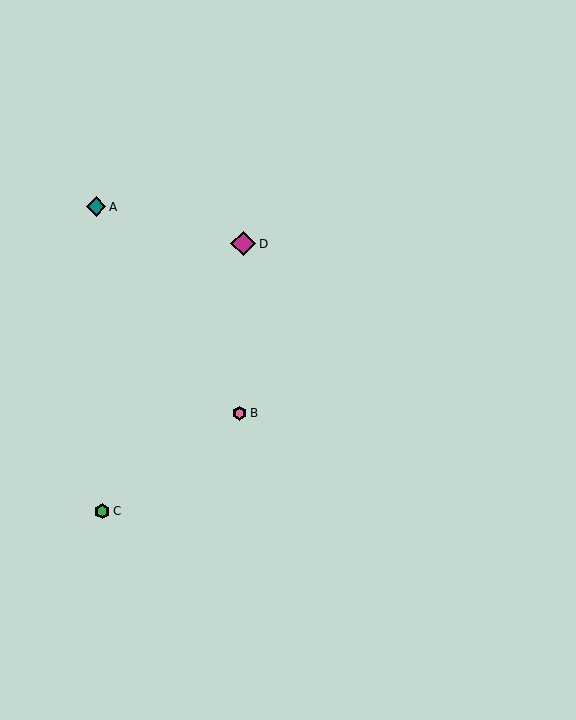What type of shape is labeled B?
Shape B is a pink hexagon.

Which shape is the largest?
The magenta diamond (labeled D) is the largest.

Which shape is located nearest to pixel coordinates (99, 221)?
The teal diamond (labeled A) at (96, 207) is nearest to that location.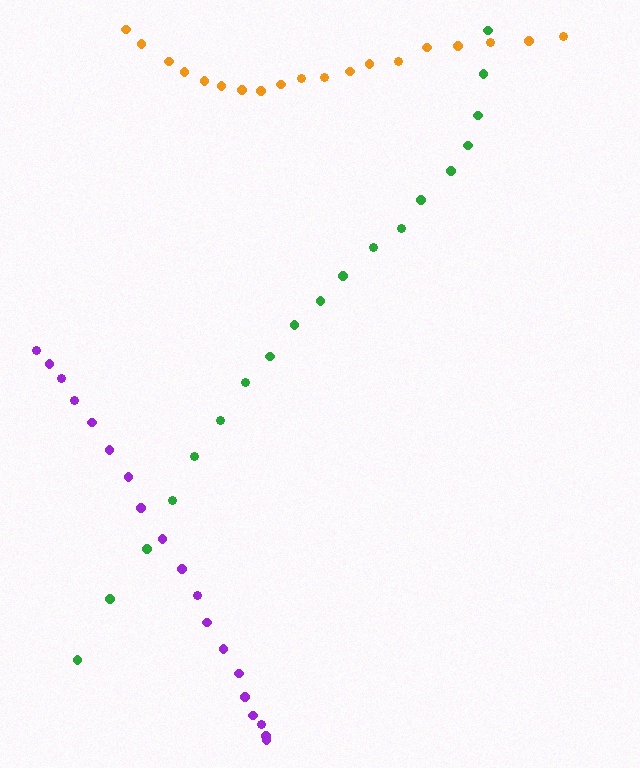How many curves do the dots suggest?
There are 3 distinct paths.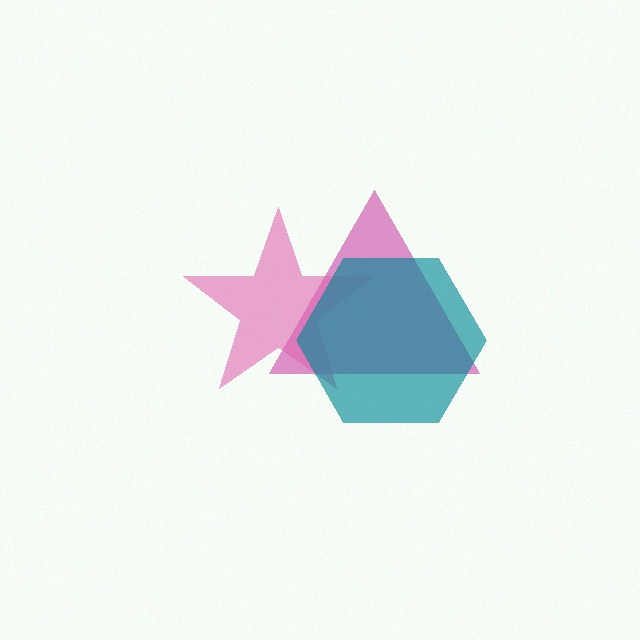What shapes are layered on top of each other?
The layered shapes are: a magenta triangle, a pink star, a teal hexagon.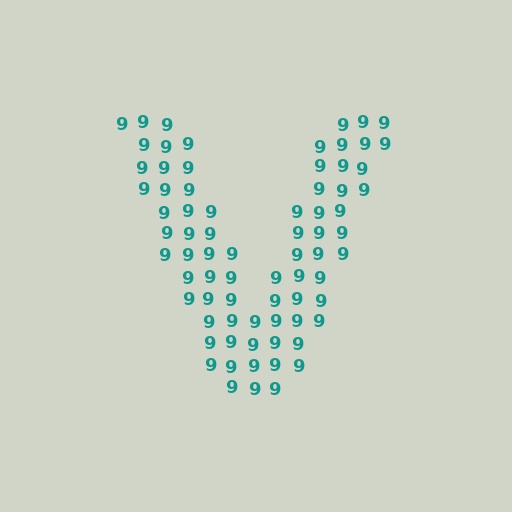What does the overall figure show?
The overall figure shows the letter V.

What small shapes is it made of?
It is made of small digit 9's.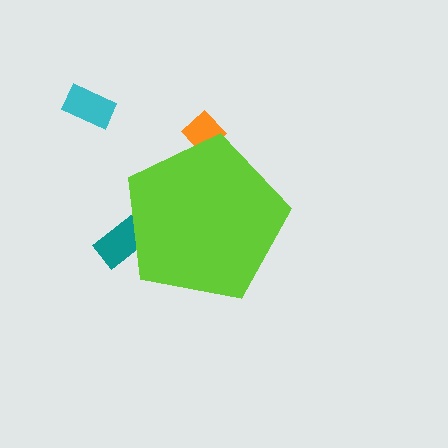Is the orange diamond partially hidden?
Yes, the orange diamond is partially hidden behind the lime pentagon.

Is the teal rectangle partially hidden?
Yes, the teal rectangle is partially hidden behind the lime pentagon.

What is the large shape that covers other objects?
A lime pentagon.